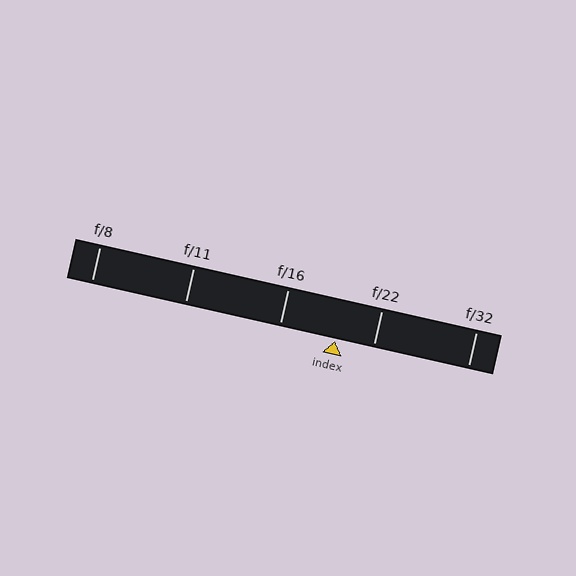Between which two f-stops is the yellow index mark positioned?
The index mark is between f/16 and f/22.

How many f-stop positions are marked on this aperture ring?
There are 5 f-stop positions marked.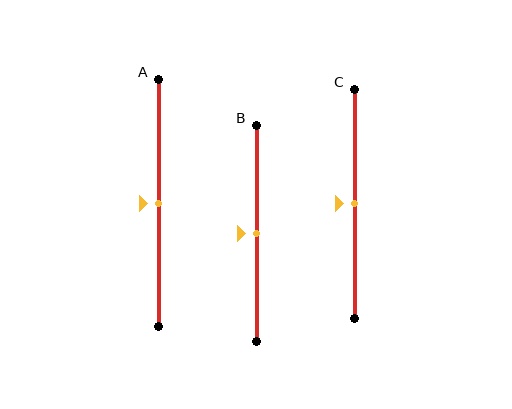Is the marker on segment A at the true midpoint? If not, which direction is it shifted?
Yes, the marker on segment A is at the true midpoint.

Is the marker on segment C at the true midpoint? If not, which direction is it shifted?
Yes, the marker on segment C is at the true midpoint.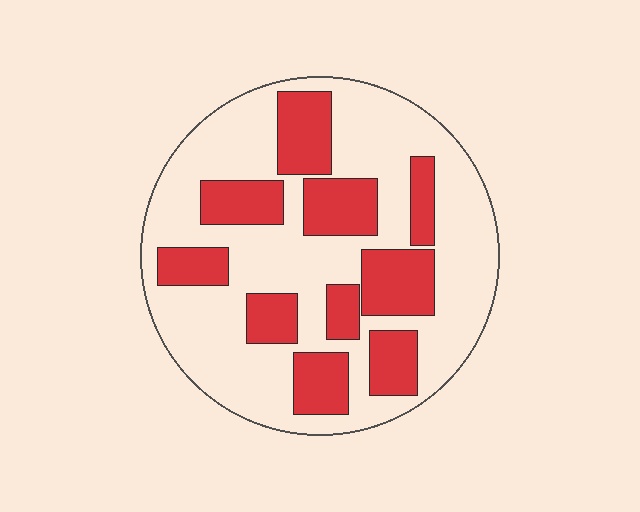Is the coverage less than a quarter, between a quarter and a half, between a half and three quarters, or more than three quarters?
Between a quarter and a half.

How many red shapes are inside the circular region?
10.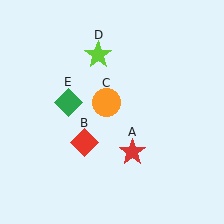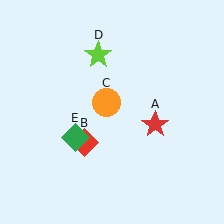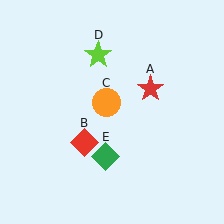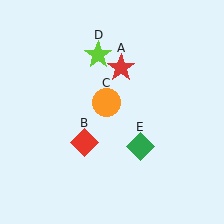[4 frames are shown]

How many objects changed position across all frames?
2 objects changed position: red star (object A), green diamond (object E).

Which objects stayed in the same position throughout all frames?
Red diamond (object B) and orange circle (object C) and lime star (object D) remained stationary.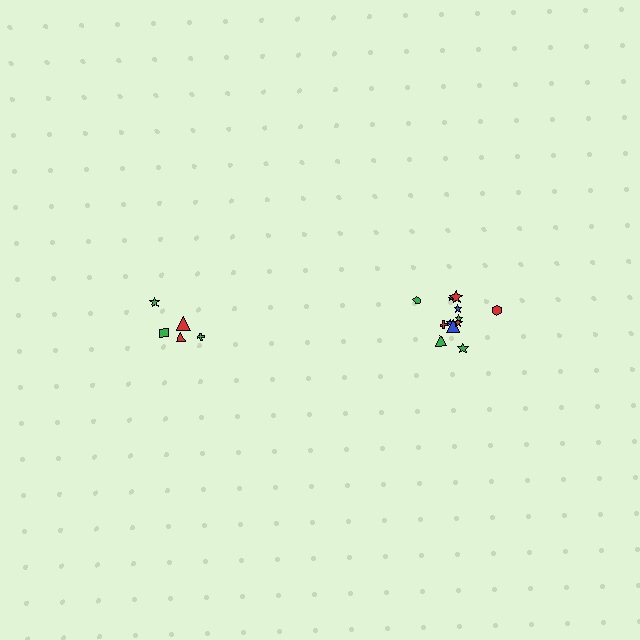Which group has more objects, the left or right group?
The right group.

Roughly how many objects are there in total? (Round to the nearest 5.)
Roughly 15 objects in total.